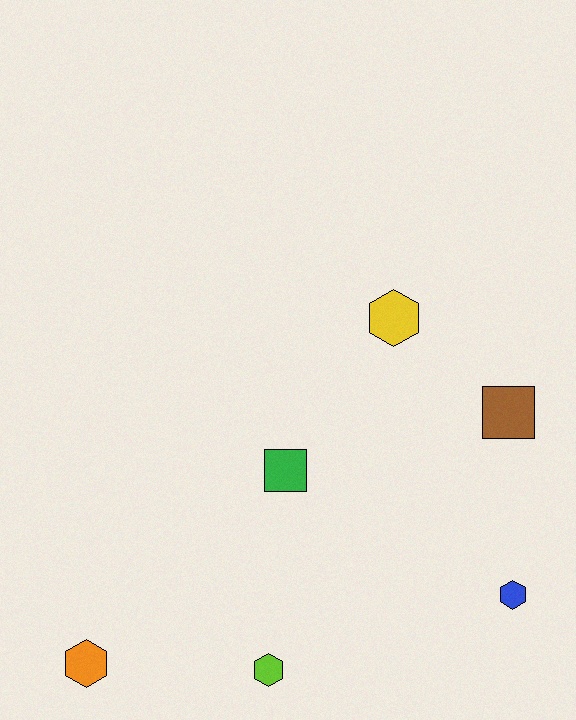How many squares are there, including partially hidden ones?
There are 2 squares.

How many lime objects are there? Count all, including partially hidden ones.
There is 1 lime object.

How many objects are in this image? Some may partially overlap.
There are 6 objects.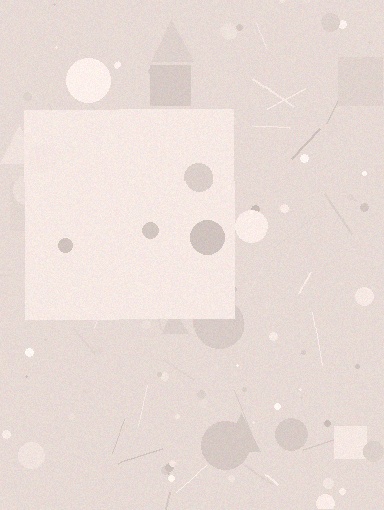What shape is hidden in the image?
A square is hidden in the image.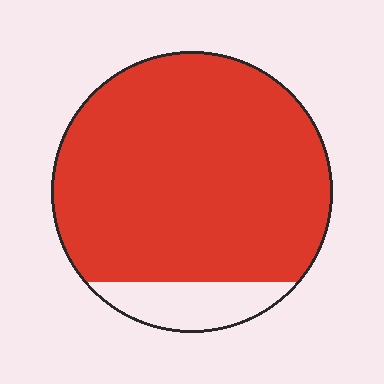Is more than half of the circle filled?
Yes.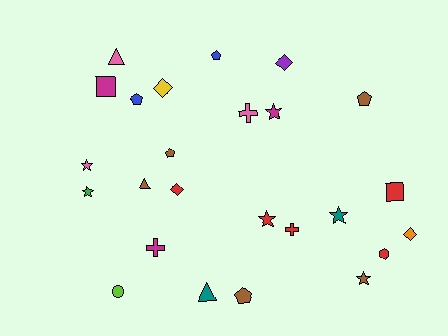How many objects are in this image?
There are 25 objects.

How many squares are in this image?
There are 2 squares.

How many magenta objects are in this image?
There are 3 magenta objects.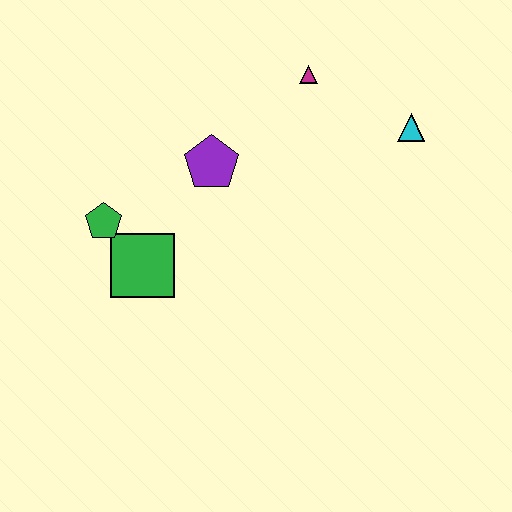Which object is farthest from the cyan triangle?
The green pentagon is farthest from the cyan triangle.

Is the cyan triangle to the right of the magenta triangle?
Yes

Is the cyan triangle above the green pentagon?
Yes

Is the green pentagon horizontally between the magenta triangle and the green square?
No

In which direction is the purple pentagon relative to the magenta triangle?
The purple pentagon is to the left of the magenta triangle.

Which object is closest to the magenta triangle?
The cyan triangle is closest to the magenta triangle.